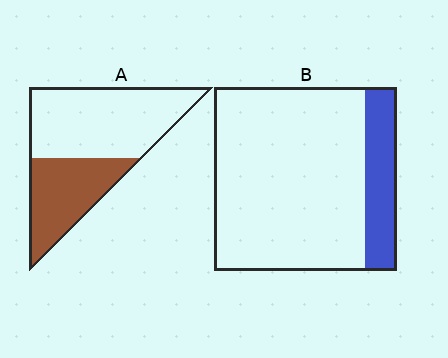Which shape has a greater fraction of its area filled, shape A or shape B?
Shape A.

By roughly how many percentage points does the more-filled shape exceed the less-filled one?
By roughly 20 percentage points (A over B).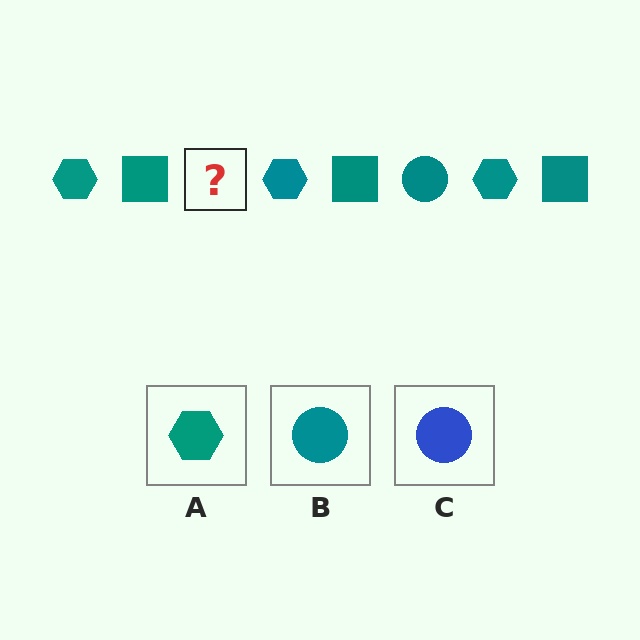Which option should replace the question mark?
Option B.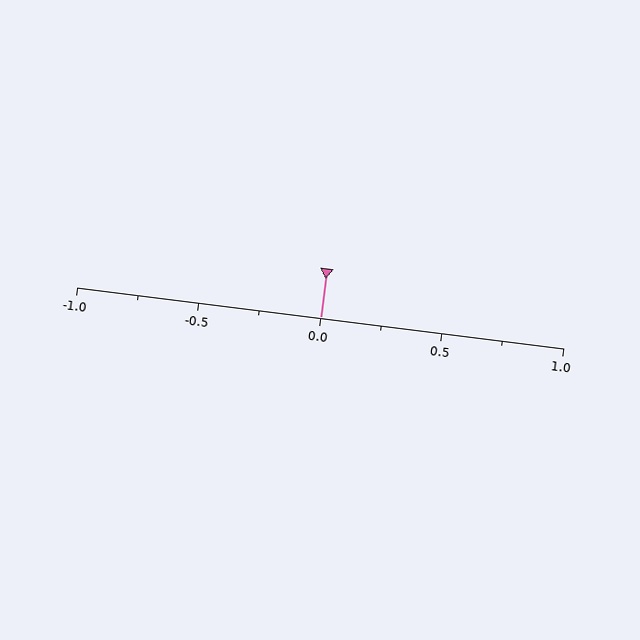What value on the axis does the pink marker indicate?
The marker indicates approximately 0.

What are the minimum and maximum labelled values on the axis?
The axis runs from -1.0 to 1.0.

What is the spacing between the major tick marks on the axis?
The major ticks are spaced 0.5 apart.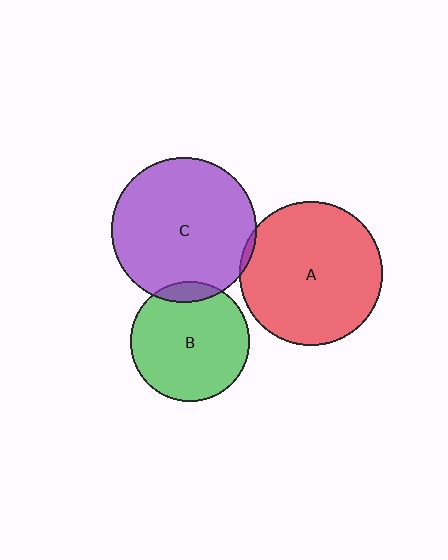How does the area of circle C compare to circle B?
Approximately 1.5 times.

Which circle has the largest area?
Circle C (purple).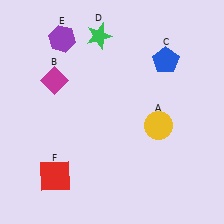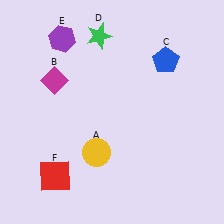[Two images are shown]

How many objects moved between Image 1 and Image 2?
1 object moved between the two images.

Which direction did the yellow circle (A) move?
The yellow circle (A) moved left.